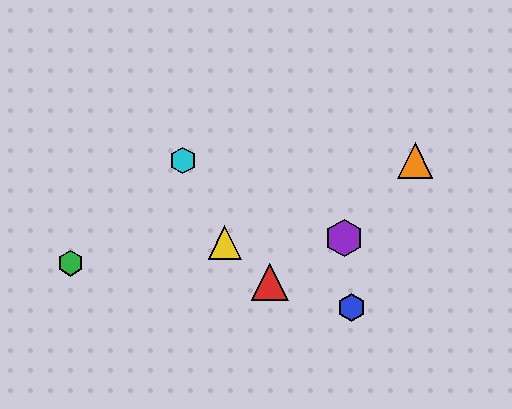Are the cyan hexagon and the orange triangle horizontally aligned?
Yes, both are at y≈161.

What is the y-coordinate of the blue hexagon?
The blue hexagon is at y≈308.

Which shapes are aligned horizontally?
The orange triangle, the cyan hexagon are aligned horizontally.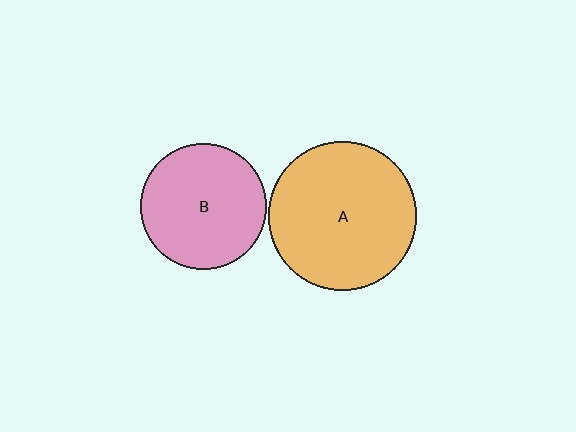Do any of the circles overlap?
No, none of the circles overlap.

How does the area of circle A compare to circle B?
Approximately 1.4 times.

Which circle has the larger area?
Circle A (orange).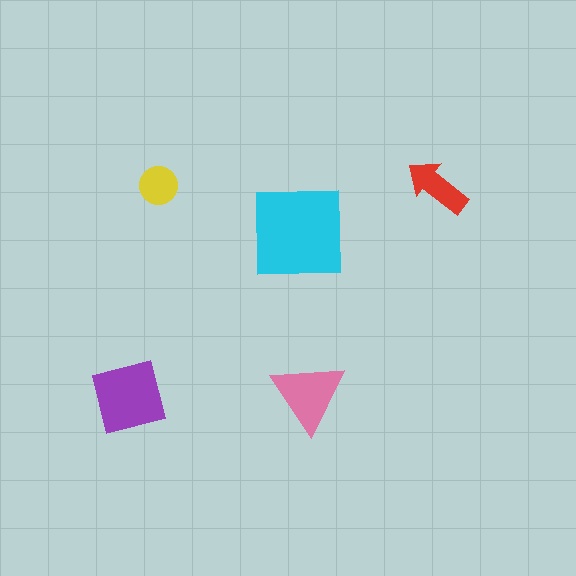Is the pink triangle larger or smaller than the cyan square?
Smaller.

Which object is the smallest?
The yellow circle.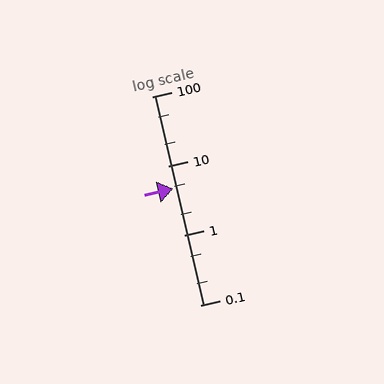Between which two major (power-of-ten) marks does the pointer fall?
The pointer is between 1 and 10.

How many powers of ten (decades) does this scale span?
The scale spans 3 decades, from 0.1 to 100.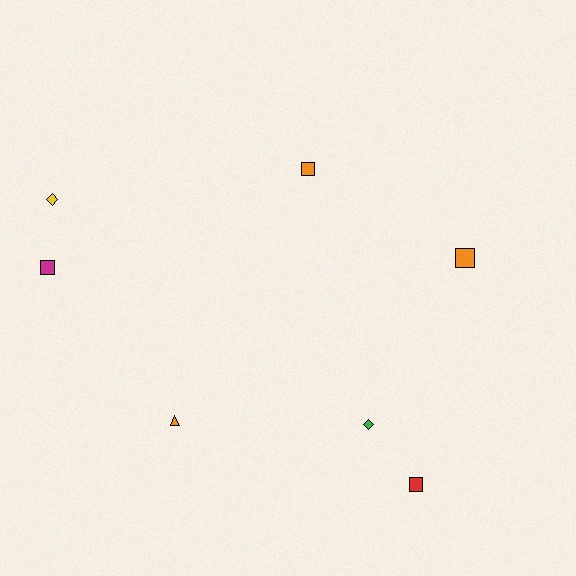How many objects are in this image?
There are 7 objects.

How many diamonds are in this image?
There are 2 diamonds.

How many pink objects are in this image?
There are no pink objects.